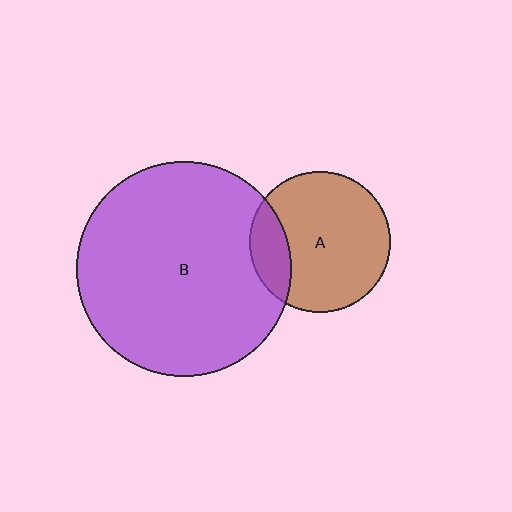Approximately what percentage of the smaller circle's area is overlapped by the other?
Approximately 20%.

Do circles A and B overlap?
Yes.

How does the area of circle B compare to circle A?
Approximately 2.3 times.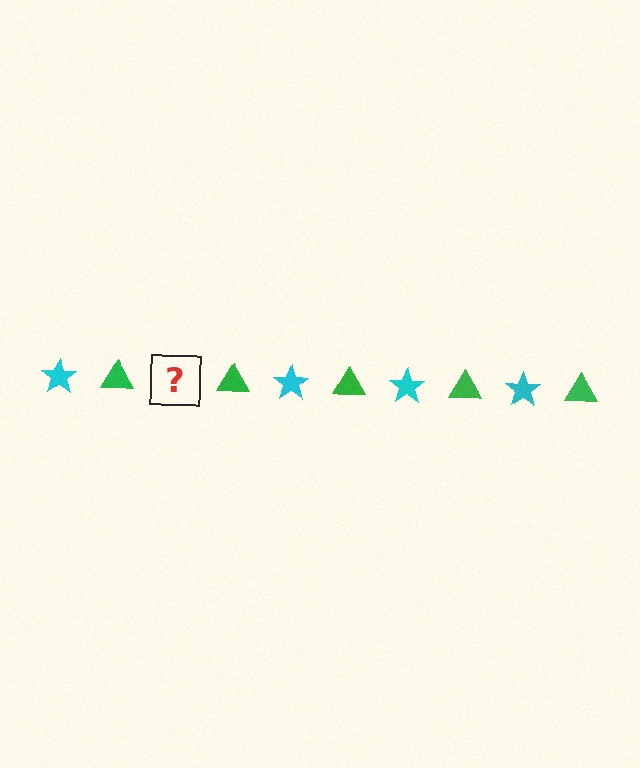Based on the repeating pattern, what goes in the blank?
The blank should be a cyan star.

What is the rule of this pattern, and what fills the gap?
The rule is that the pattern alternates between cyan star and green triangle. The gap should be filled with a cyan star.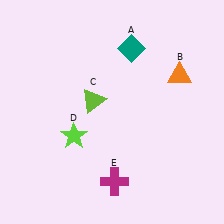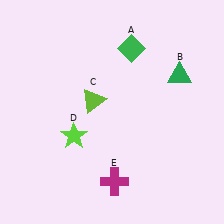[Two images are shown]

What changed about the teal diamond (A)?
In Image 1, A is teal. In Image 2, it changed to green.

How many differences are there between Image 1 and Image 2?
There are 2 differences between the two images.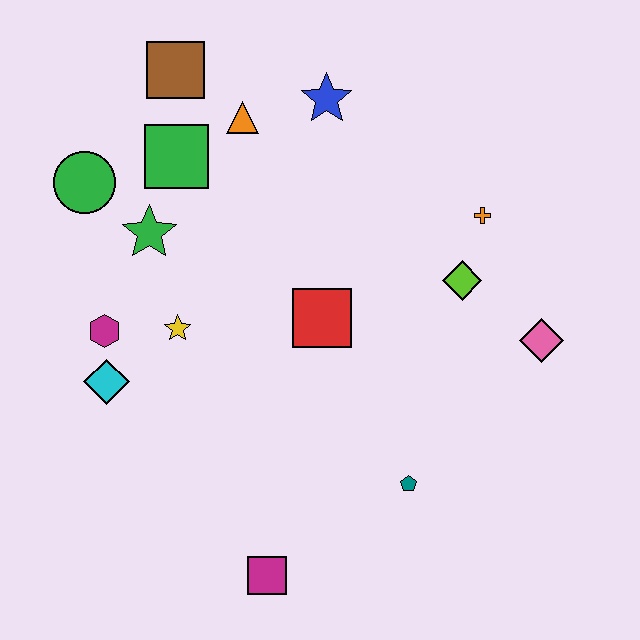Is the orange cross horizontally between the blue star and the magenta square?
No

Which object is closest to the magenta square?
The teal pentagon is closest to the magenta square.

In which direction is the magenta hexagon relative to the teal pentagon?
The magenta hexagon is to the left of the teal pentagon.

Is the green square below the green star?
No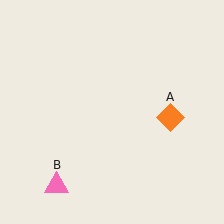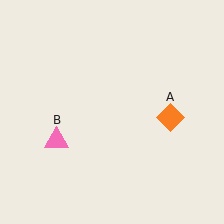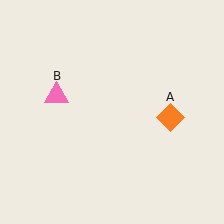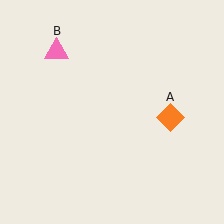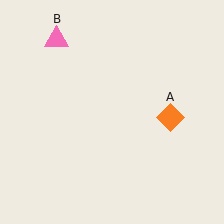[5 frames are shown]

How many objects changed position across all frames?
1 object changed position: pink triangle (object B).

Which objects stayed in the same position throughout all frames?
Orange diamond (object A) remained stationary.